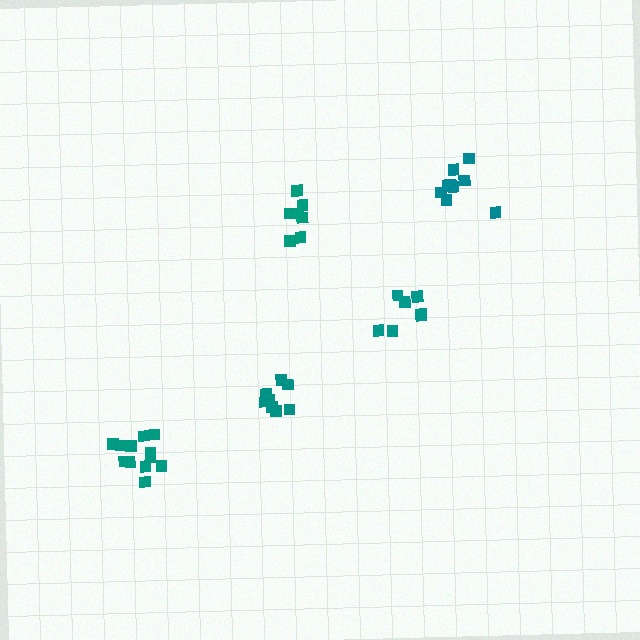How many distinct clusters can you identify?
There are 5 distinct clusters.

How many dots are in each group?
Group 1: 8 dots, Group 2: 7 dots, Group 3: 7 dots, Group 4: 12 dots, Group 5: 9 dots (43 total).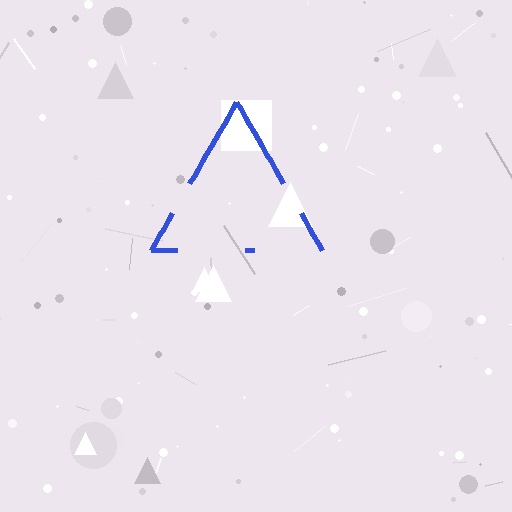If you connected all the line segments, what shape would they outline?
They would outline a triangle.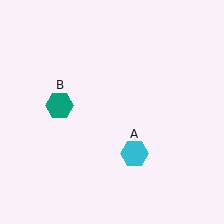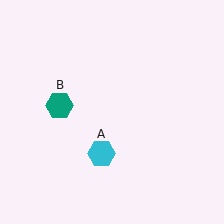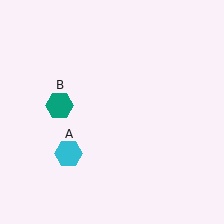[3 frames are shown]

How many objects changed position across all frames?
1 object changed position: cyan hexagon (object A).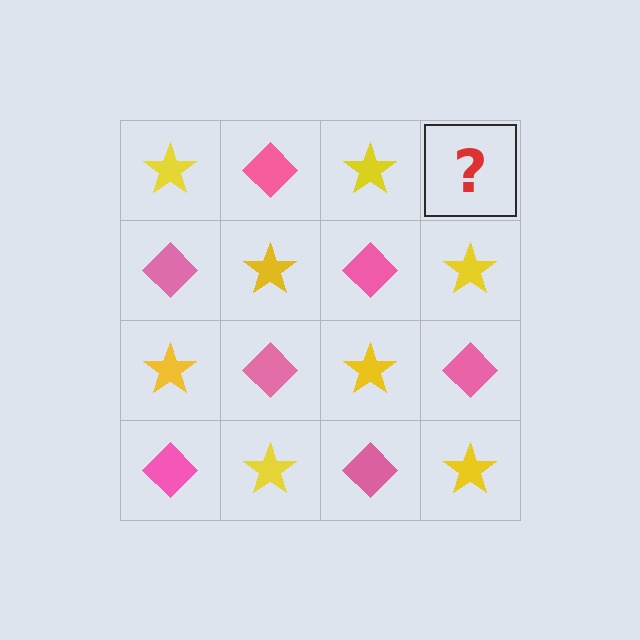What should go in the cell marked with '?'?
The missing cell should contain a pink diamond.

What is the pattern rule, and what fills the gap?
The rule is that it alternates yellow star and pink diamond in a checkerboard pattern. The gap should be filled with a pink diamond.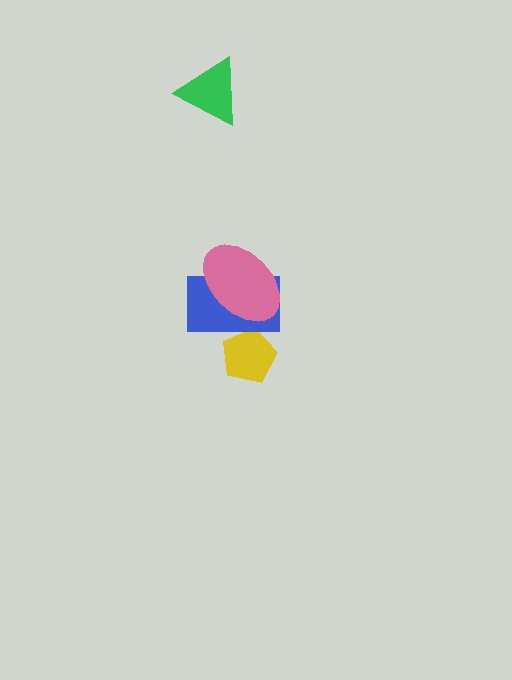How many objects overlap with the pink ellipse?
1 object overlaps with the pink ellipse.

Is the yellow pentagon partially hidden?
Yes, it is partially covered by another shape.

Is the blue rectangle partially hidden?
Yes, it is partially covered by another shape.